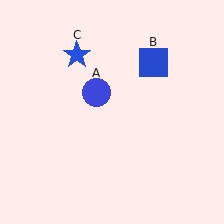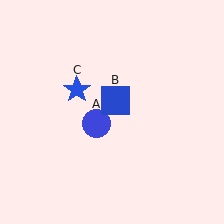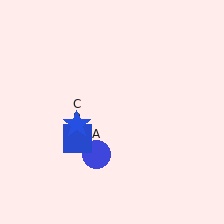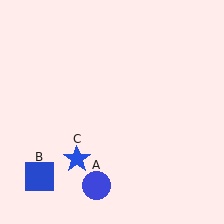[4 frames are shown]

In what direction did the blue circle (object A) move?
The blue circle (object A) moved down.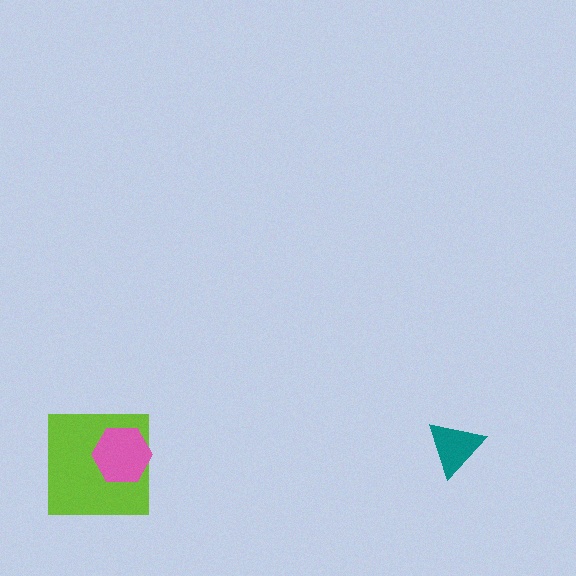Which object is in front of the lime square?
The pink hexagon is in front of the lime square.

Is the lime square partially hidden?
Yes, it is partially covered by another shape.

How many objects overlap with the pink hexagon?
1 object overlaps with the pink hexagon.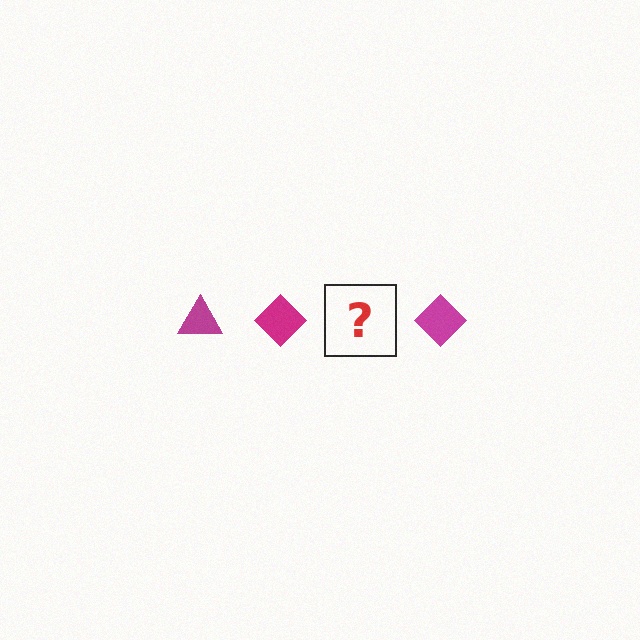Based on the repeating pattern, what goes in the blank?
The blank should be a magenta triangle.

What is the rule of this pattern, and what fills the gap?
The rule is that the pattern cycles through triangle, diamond shapes in magenta. The gap should be filled with a magenta triangle.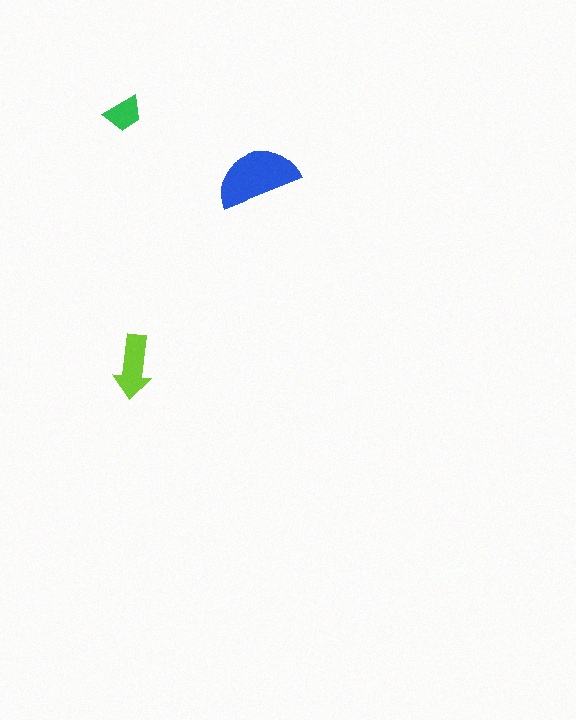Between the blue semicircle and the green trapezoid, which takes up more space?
The blue semicircle.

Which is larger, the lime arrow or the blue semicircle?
The blue semicircle.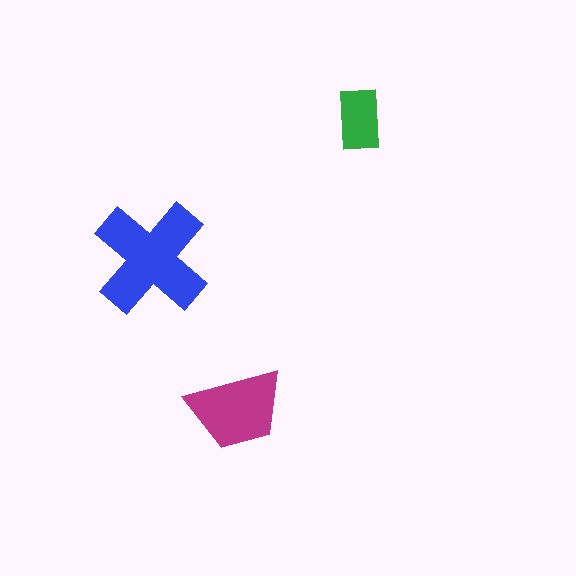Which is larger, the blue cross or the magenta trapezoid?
The blue cross.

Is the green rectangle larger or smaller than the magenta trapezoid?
Smaller.